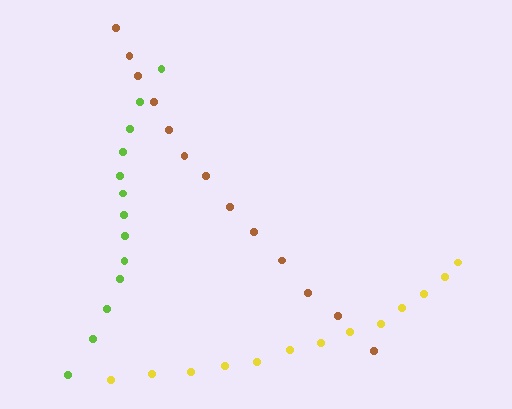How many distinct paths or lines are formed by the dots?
There are 3 distinct paths.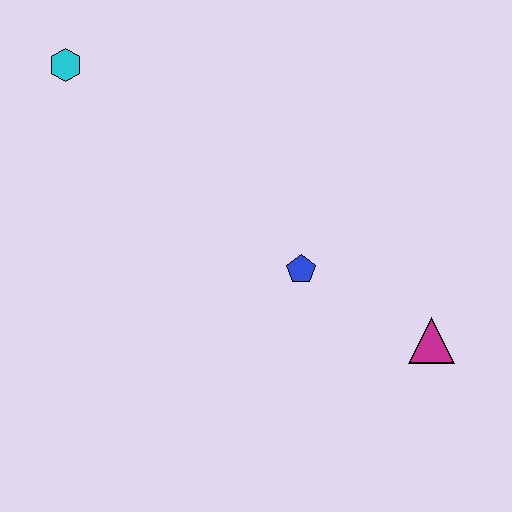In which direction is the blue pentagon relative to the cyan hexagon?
The blue pentagon is to the right of the cyan hexagon.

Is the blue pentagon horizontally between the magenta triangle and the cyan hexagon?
Yes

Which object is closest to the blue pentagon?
The magenta triangle is closest to the blue pentagon.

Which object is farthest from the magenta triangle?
The cyan hexagon is farthest from the magenta triangle.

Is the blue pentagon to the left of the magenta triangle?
Yes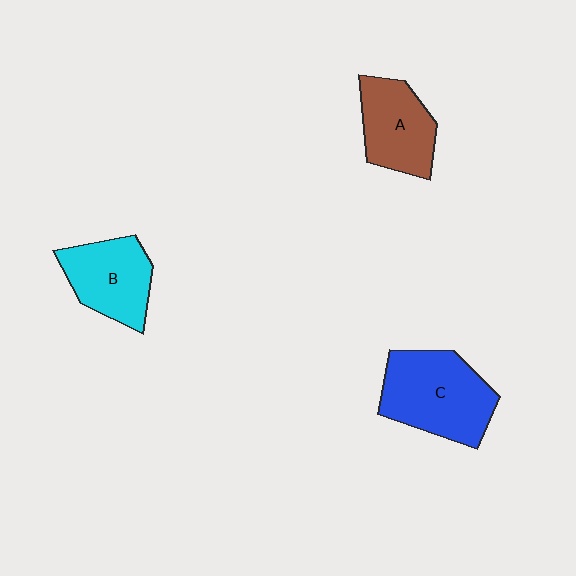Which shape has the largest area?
Shape C (blue).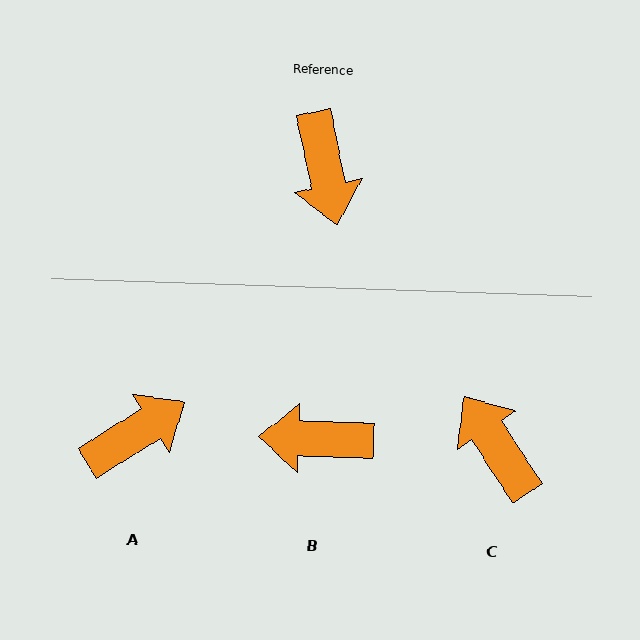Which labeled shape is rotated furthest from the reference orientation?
C, about 159 degrees away.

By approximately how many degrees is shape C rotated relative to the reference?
Approximately 159 degrees clockwise.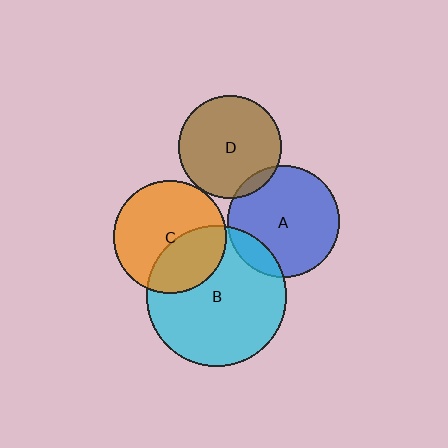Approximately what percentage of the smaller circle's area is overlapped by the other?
Approximately 5%.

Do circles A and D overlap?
Yes.